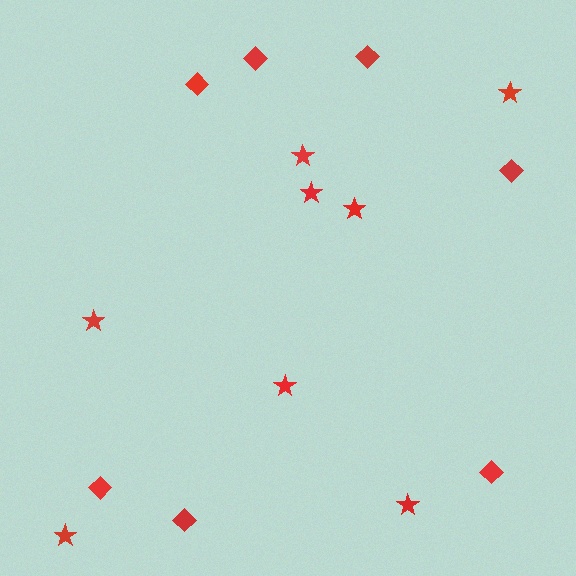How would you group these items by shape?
There are 2 groups: one group of diamonds (7) and one group of stars (8).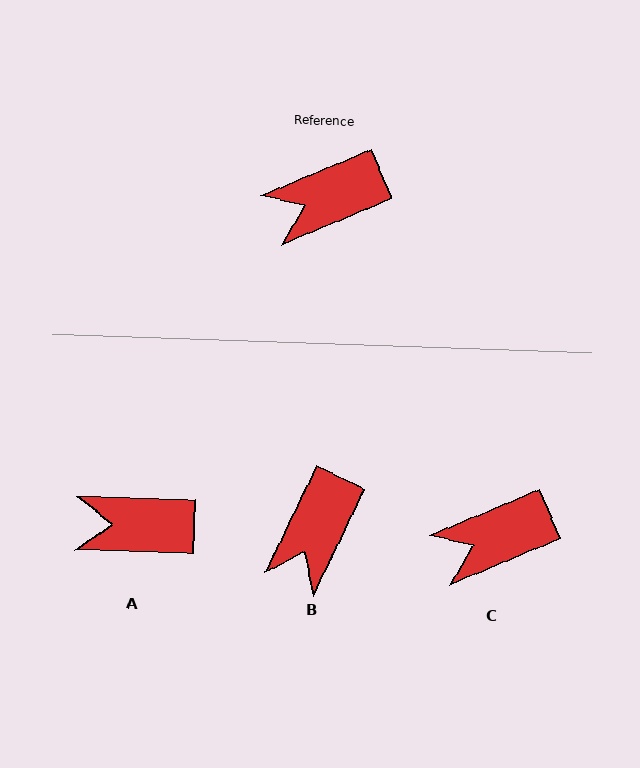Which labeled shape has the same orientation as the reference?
C.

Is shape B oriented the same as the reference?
No, it is off by about 42 degrees.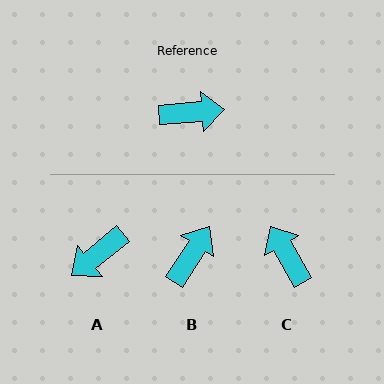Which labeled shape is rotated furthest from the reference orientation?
A, about 145 degrees away.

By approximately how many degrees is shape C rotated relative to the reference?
Approximately 116 degrees counter-clockwise.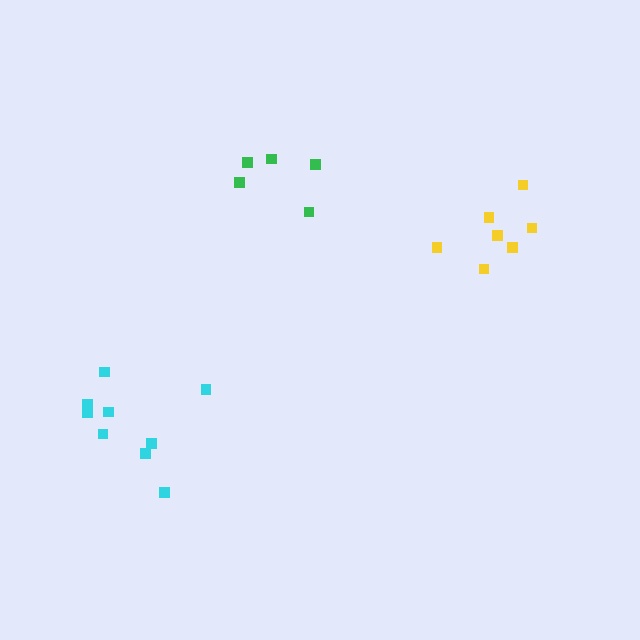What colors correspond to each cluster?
The clusters are colored: yellow, green, cyan.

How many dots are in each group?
Group 1: 7 dots, Group 2: 5 dots, Group 3: 9 dots (21 total).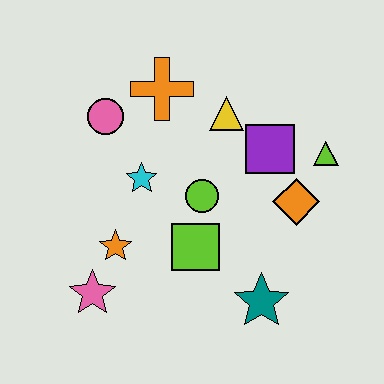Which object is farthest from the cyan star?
The lime triangle is farthest from the cyan star.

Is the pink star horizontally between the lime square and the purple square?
No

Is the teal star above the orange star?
No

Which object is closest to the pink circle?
The orange cross is closest to the pink circle.